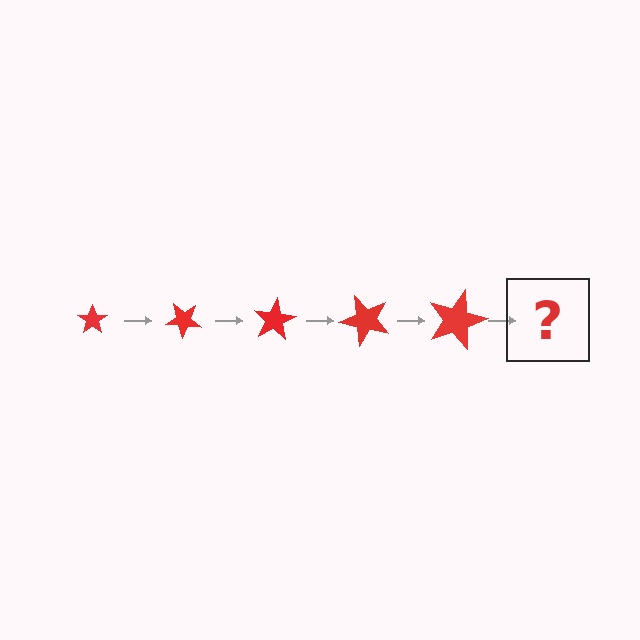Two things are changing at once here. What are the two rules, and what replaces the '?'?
The two rules are that the star grows larger each step and it rotates 40 degrees each step. The '?' should be a star, larger than the previous one and rotated 200 degrees from the start.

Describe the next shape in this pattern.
It should be a star, larger than the previous one and rotated 200 degrees from the start.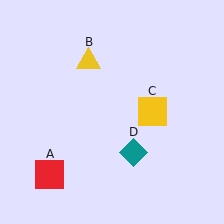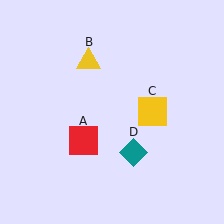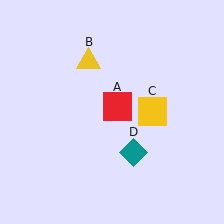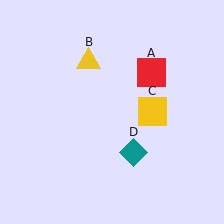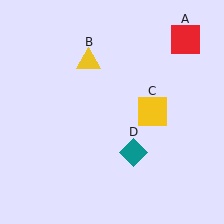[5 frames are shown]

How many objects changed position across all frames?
1 object changed position: red square (object A).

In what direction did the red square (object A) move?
The red square (object A) moved up and to the right.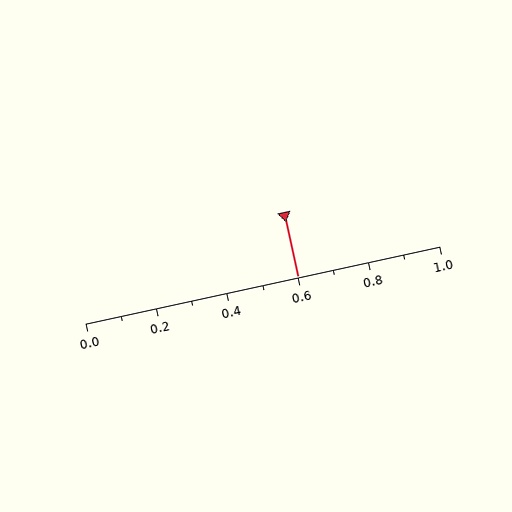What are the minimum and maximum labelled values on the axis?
The axis runs from 0.0 to 1.0.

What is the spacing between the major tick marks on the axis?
The major ticks are spaced 0.2 apart.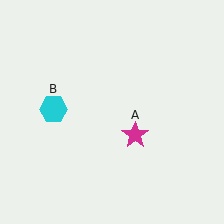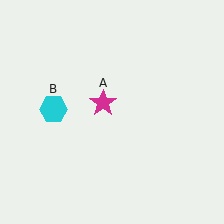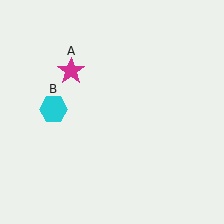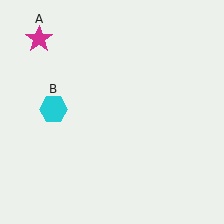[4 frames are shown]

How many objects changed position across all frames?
1 object changed position: magenta star (object A).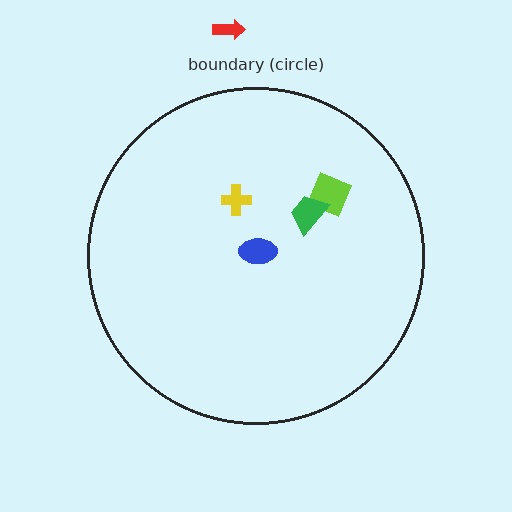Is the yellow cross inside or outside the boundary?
Inside.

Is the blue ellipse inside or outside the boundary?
Inside.